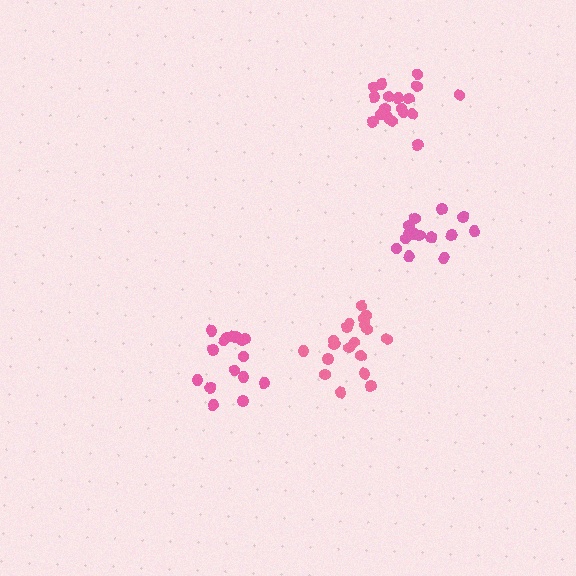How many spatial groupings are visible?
There are 4 spatial groupings.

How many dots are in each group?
Group 1: 19 dots, Group 2: 18 dots, Group 3: 16 dots, Group 4: 14 dots (67 total).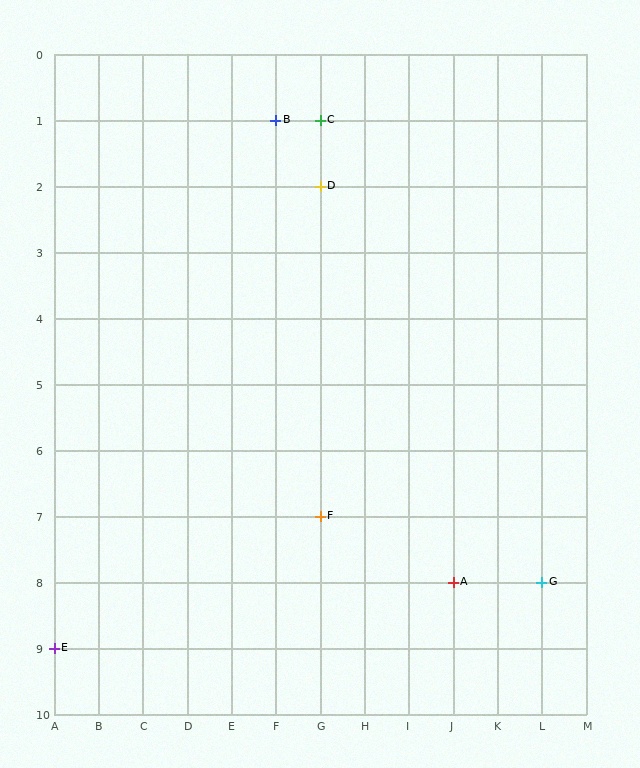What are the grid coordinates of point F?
Point F is at grid coordinates (G, 7).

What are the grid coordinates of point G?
Point G is at grid coordinates (L, 8).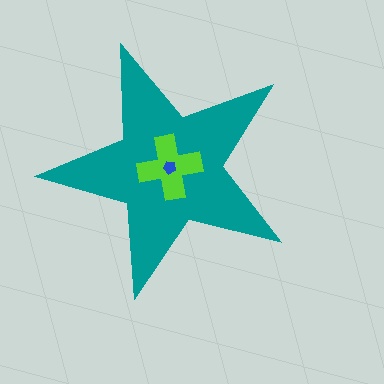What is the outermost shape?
The teal star.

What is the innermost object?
The blue pentagon.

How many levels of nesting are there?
3.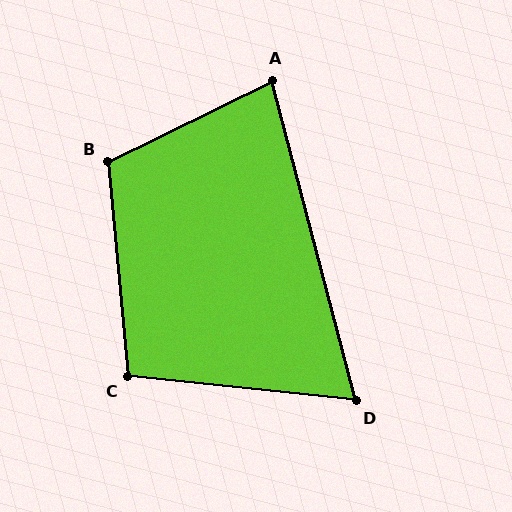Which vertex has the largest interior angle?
B, at approximately 111 degrees.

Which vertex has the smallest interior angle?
D, at approximately 69 degrees.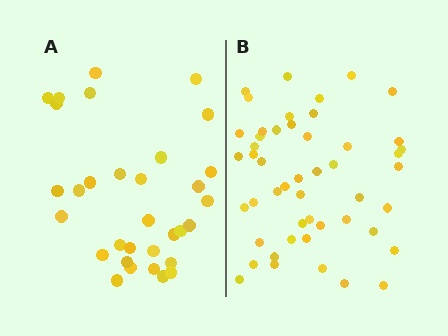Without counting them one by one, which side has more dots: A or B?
Region B (the right region) has more dots.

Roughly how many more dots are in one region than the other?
Region B has approximately 15 more dots than region A.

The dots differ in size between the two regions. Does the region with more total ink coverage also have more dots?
No. Region A has more total ink coverage because its dots are larger, but region B actually contains more individual dots. Total area can be misleading — the number of items is what matters here.